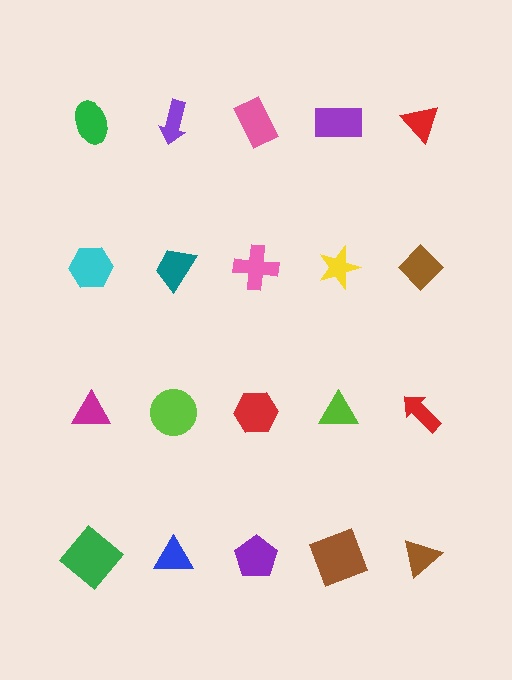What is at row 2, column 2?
A teal trapezoid.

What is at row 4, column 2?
A blue triangle.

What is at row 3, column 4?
A lime triangle.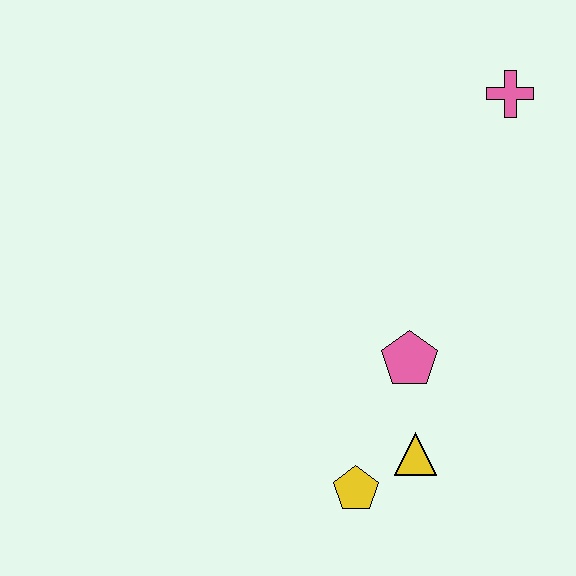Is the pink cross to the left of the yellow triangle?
No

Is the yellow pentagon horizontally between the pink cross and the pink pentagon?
No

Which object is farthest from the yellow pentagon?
The pink cross is farthest from the yellow pentagon.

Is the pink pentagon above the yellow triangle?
Yes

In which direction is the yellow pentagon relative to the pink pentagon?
The yellow pentagon is below the pink pentagon.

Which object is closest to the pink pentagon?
The yellow triangle is closest to the pink pentagon.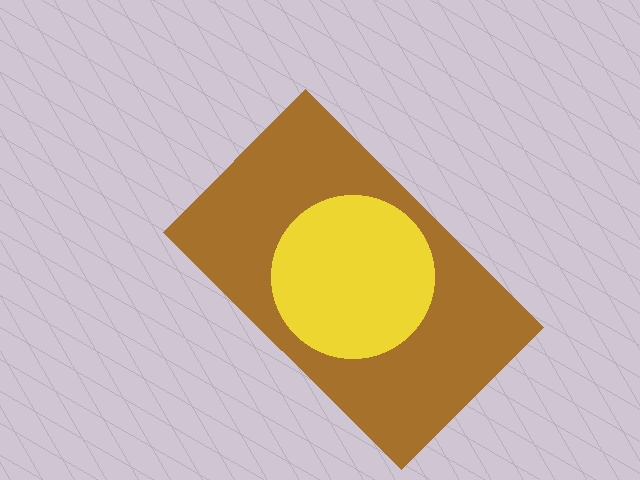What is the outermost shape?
The brown rectangle.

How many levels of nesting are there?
2.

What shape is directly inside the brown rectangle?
The yellow circle.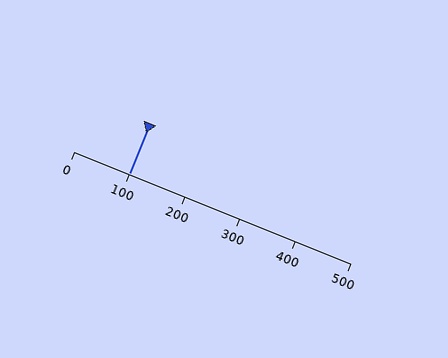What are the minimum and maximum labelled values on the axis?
The axis runs from 0 to 500.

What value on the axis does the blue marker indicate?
The marker indicates approximately 100.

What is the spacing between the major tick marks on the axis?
The major ticks are spaced 100 apart.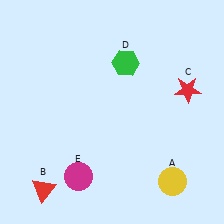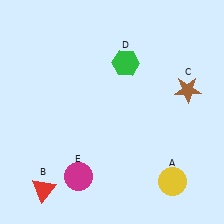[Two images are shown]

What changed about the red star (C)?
In Image 1, C is red. In Image 2, it changed to brown.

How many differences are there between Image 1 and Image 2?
There is 1 difference between the two images.